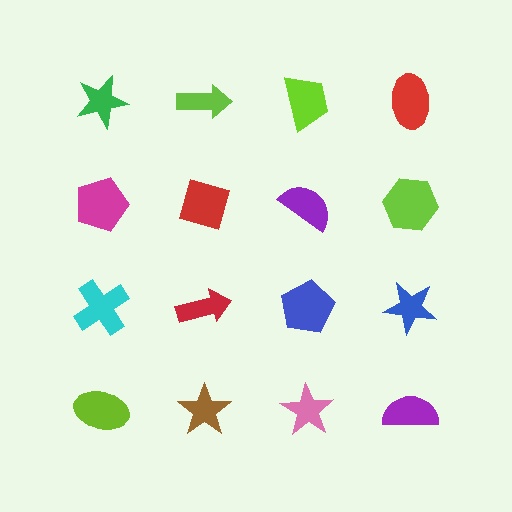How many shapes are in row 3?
4 shapes.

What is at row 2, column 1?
A magenta pentagon.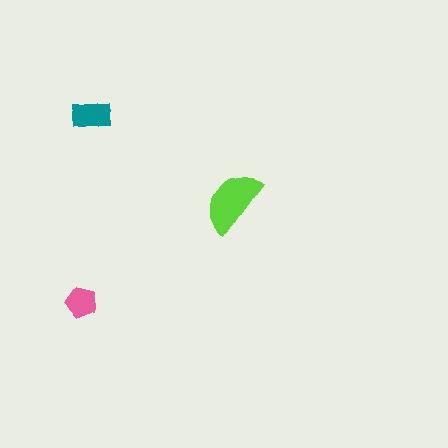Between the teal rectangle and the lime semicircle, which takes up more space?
The lime semicircle.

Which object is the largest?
The lime semicircle.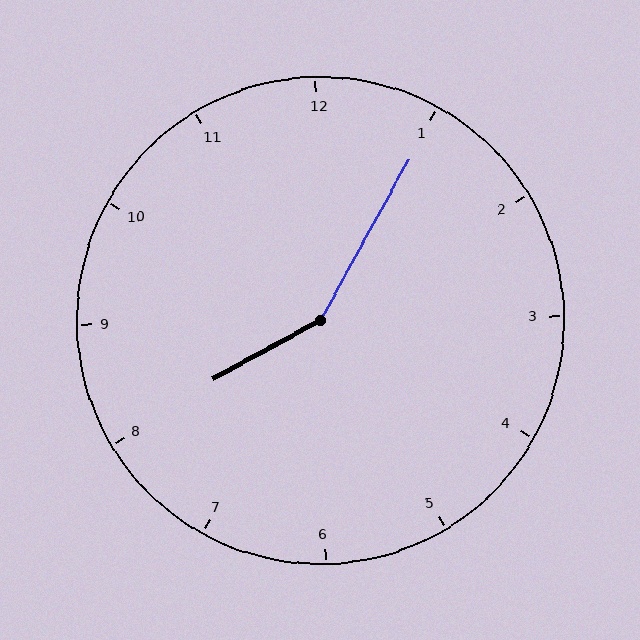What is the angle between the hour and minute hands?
Approximately 148 degrees.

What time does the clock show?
8:05.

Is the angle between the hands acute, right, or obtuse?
It is obtuse.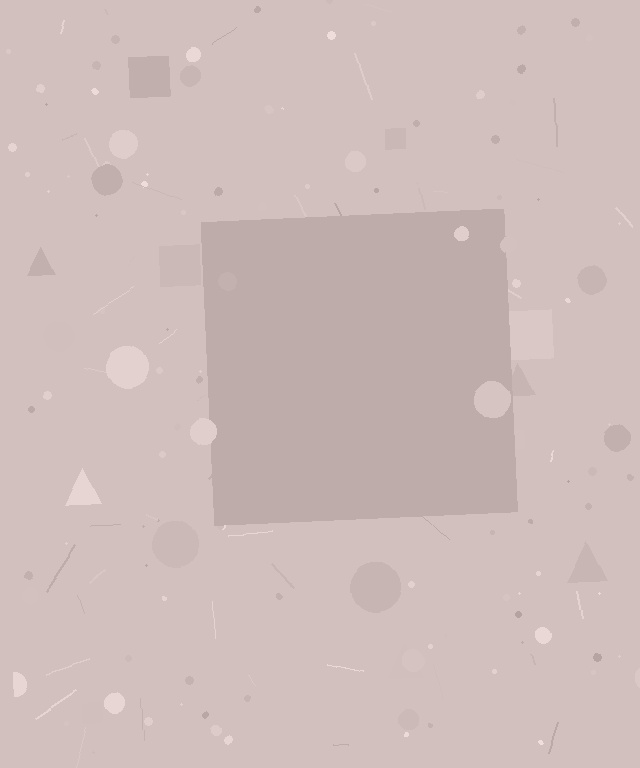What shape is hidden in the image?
A square is hidden in the image.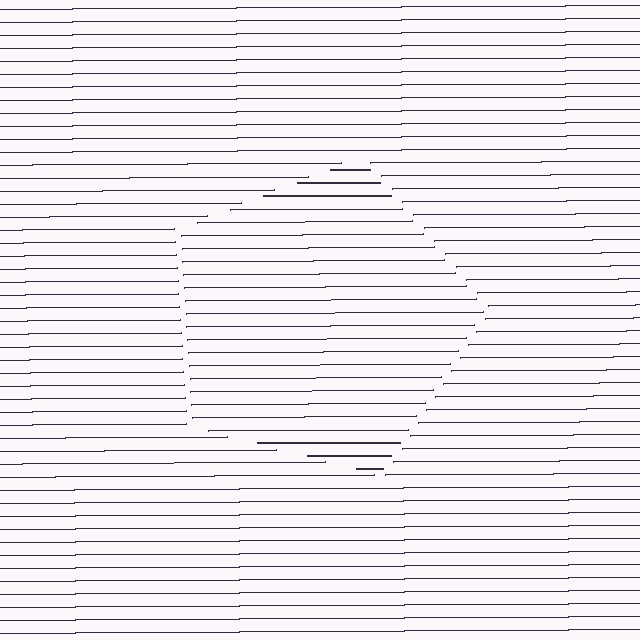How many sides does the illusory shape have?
5 sides — the line-ends trace a pentagon.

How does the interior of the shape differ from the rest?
The interior of the shape contains the same grating, shifted by half a period — the contour is defined by the phase discontinuity where line-ends from the inner and outer gratings abut.